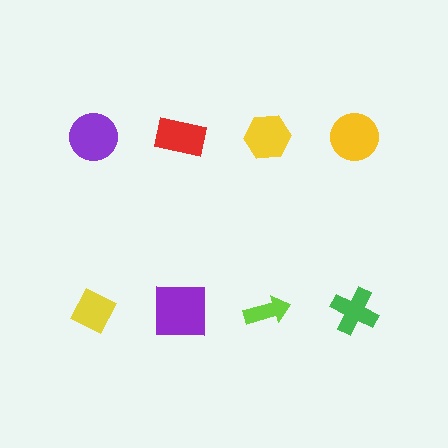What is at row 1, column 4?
A yellow circle.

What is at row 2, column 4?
A green cross.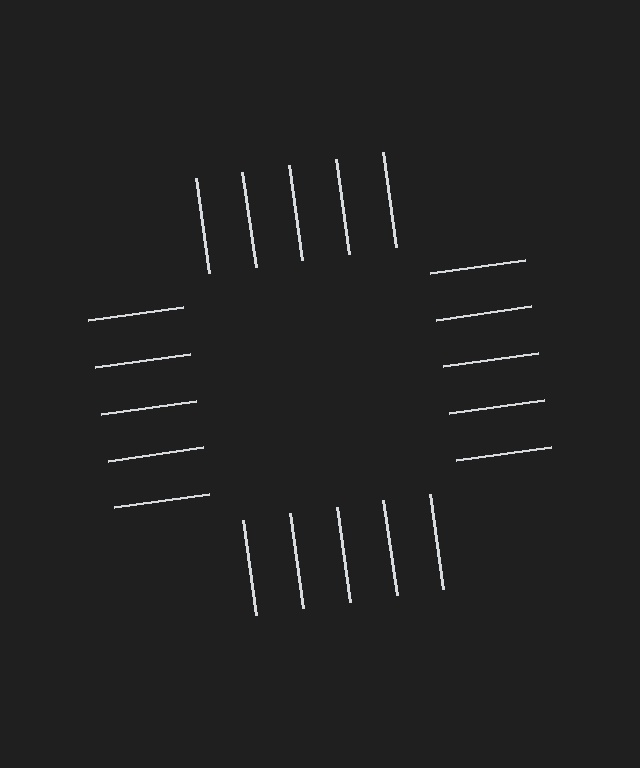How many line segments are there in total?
20 — 5 along each of the 4 edges.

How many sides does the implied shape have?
4 sides — the line-ends trace a square.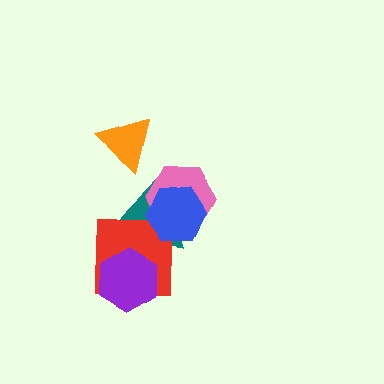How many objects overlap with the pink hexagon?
2 objects overlap with the pink hexagon.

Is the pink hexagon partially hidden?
Yes, it is partially covered by another shape.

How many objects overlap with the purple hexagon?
2 objects overlap with the purple hexagon.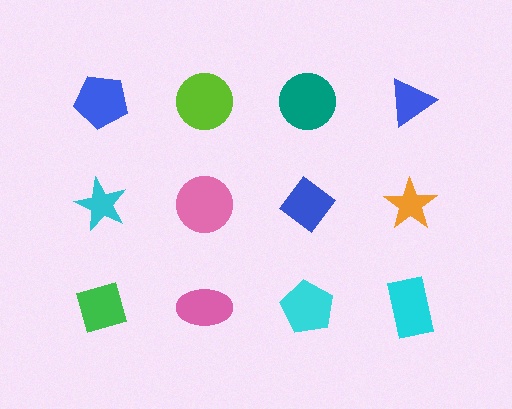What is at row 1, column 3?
A teal circle.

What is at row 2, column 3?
A blue diamond.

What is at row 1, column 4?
A blue triangle.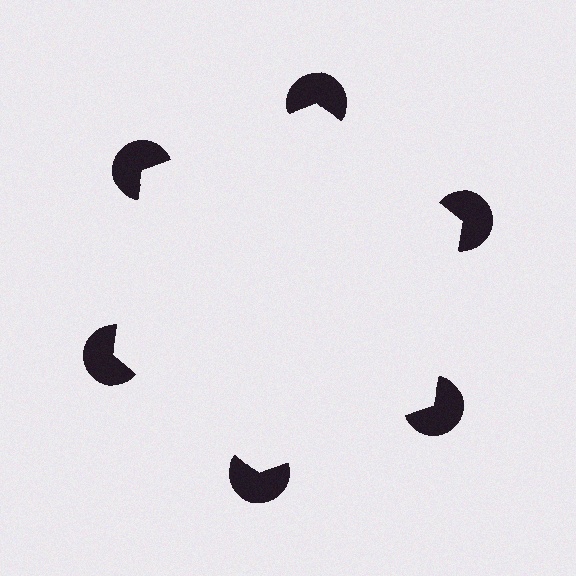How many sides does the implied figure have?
6 sides.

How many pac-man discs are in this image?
There are 6 — one at each vertex of the illusory hexagon.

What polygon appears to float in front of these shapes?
An illusory hexagon — its edges are inferred from the aligned wedge cuts in the pac-man discs, not physically drawn.